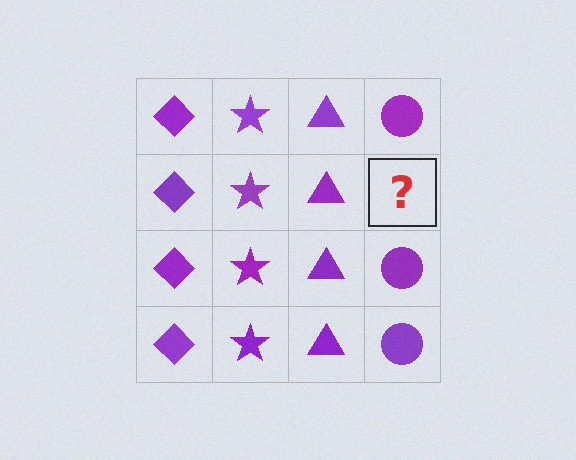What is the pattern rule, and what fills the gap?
The rule is that each column has a consistent shape. The gap should be filled with a purple circle.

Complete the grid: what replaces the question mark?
The question mark should be replaced with a purple circle.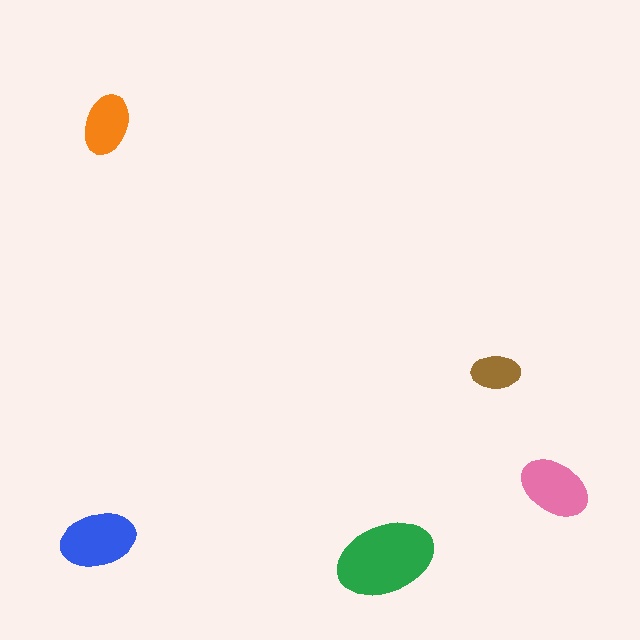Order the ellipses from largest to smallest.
the green one, the blue one, the pink one, the orange one, the brown one.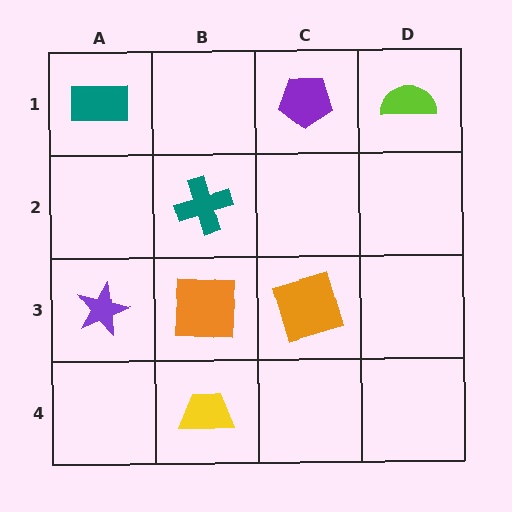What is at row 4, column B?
A yellow trapezoid.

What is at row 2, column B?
A teal cross.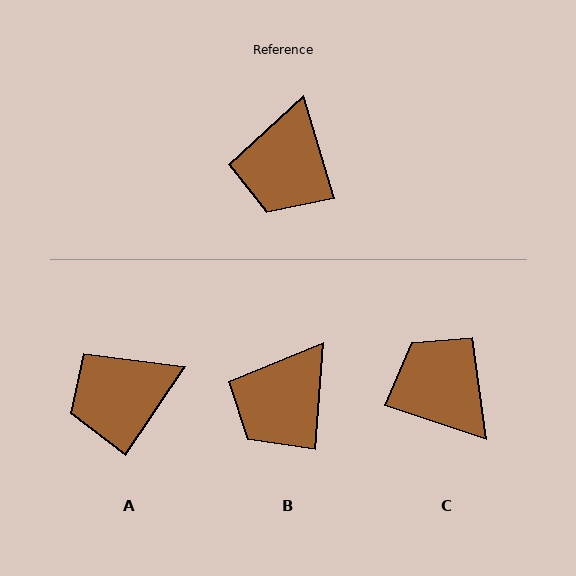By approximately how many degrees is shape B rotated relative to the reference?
Approximately 20 degrees clockwise.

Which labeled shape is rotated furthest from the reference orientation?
C, about 125 degrees away.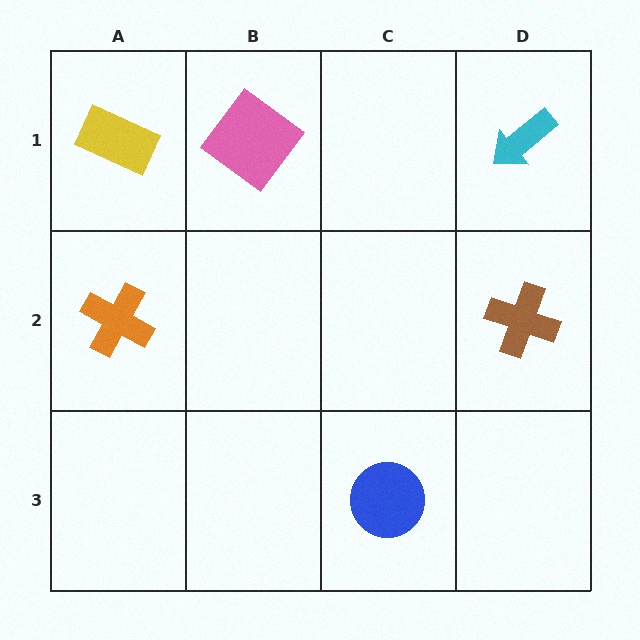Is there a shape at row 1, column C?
No, that cell is empty.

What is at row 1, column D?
A cyan arrow.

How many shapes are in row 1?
3 shapes.